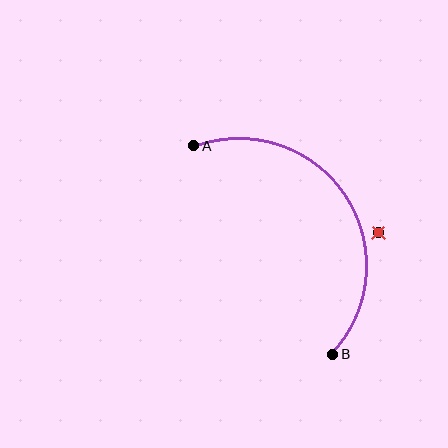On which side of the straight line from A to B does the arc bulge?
The arc bulges above and to the right of the straight line connecting A and B.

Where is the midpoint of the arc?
The arc midpoint is the point on the curve farthest from the straight line joining A and B. It sits above and to the right of that line.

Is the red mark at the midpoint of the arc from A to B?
No — the red mark does not lie on the arc at all. It sits slightly outside the curve.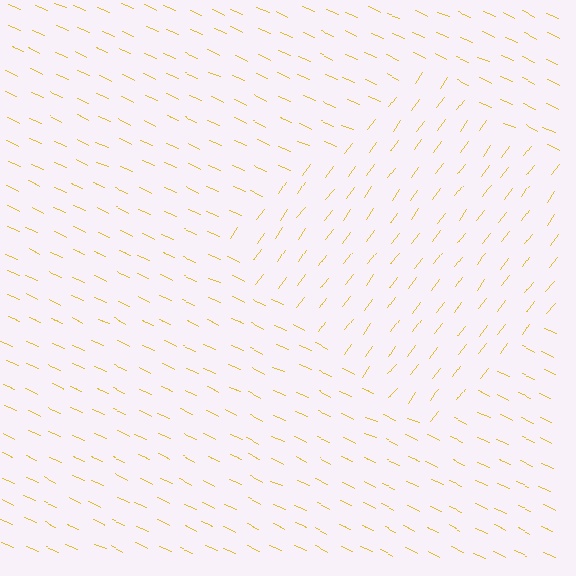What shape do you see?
I see a diamond.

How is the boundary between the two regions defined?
The boundary is defined purely by a change in line orientation (approximately 78 degrees difference). All lines are the same color and thickness.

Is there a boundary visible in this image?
Yes, there is a texture boundary formed by a change in line orientation.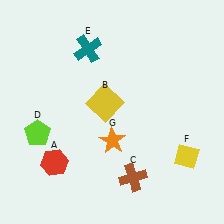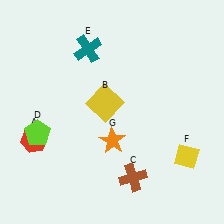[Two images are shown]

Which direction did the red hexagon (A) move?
The red hexagon (A) moved up.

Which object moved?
The red hexagon (A) moved up.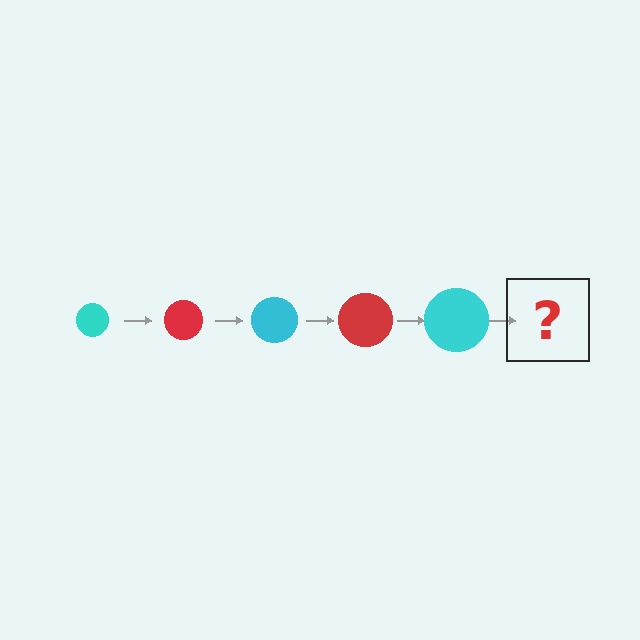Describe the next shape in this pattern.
It should be a red circle, larger than the previous one.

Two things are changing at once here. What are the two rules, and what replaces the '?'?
The two rules are that the circle grows larger each step and the color cycles through cyan and red. The '?' should be a red circle, larger than the previous one.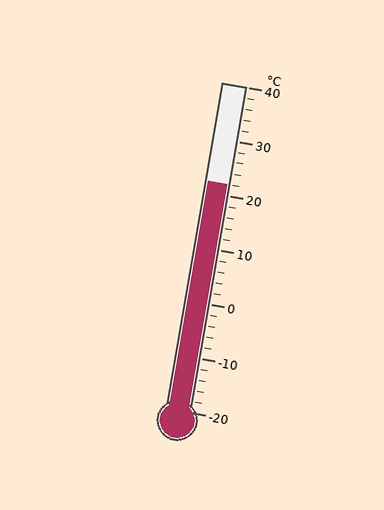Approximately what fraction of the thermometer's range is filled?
The thermometer is filled to approximately 70% of its range.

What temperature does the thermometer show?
The thermometer shows approximately 22°C.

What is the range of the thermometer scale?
The thermometer scale ranges from -20°C to 40°C.